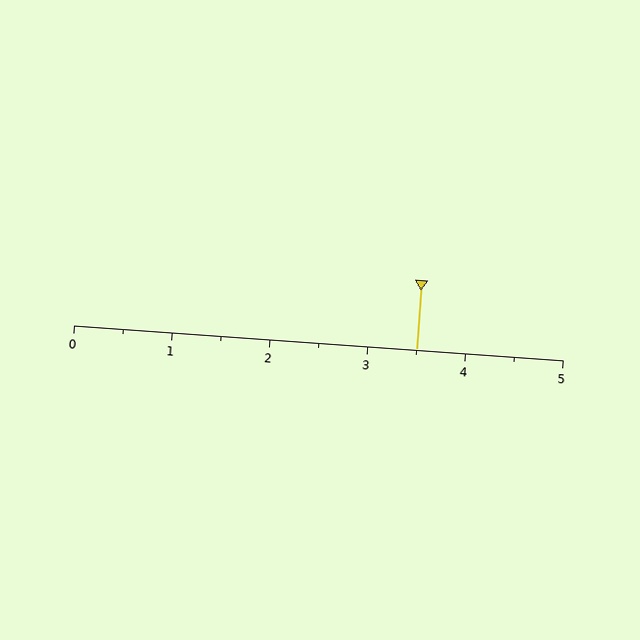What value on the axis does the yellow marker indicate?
The marker indicates approximately 3.5.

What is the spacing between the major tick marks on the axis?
The major ticks are spaced 1 apart.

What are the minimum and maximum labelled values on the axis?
The axis runs from 0 to 5.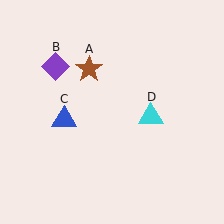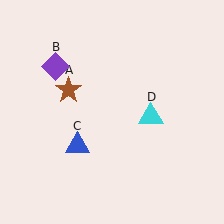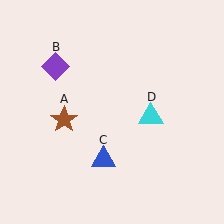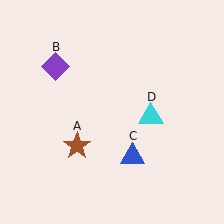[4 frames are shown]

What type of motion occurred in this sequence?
The brown star (object A), blue triangle (object C) rotated counterclockwise around the center of the scene.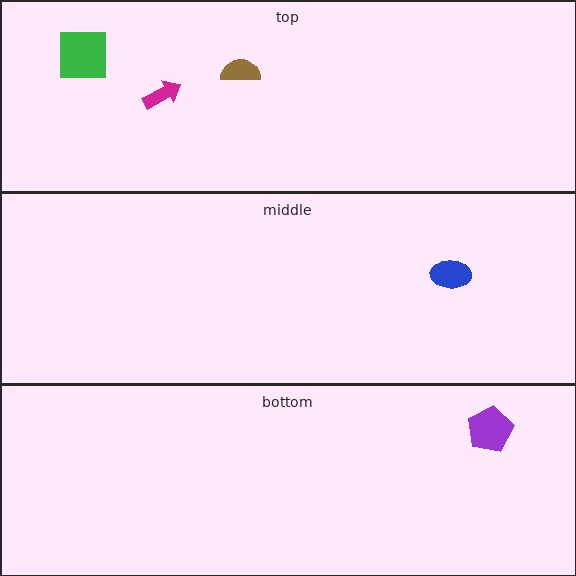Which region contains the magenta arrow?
The top region.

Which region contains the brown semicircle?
The top region.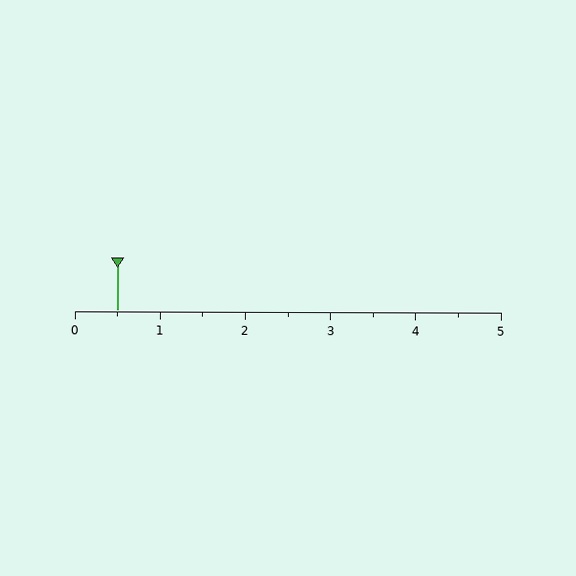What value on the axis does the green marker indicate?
The marker indicates approximately 0.5.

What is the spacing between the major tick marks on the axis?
The major ticks are spaced 1 apart.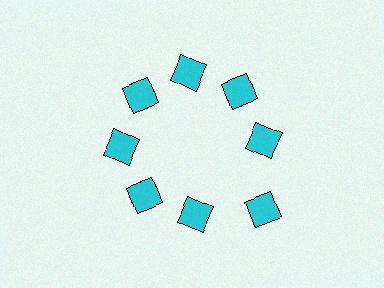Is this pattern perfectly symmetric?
No. The 8 cyan diamonds are arranged in a ring, but one element near the 4 o'clock position is pushed outward from the center, breaking the 8-fold rotational symmetry.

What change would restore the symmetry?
The symmetry would be restored by moving it inward, back onto the ring so that all 8 diamonds sit at equal angles and equal distance from the center.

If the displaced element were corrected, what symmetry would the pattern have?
It would have 8-fold rotational symmetry — the pattern would map onto itself every 45 degrees.